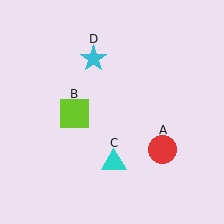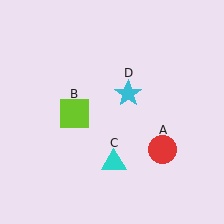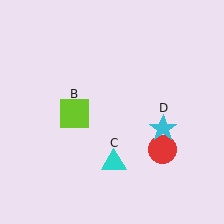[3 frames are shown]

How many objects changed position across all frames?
1 object changed position: cyan star (object D).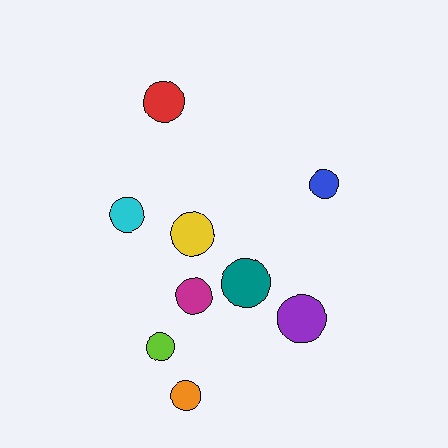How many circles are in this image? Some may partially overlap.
There are 9 circles.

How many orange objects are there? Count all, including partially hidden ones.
There is 1 orange object.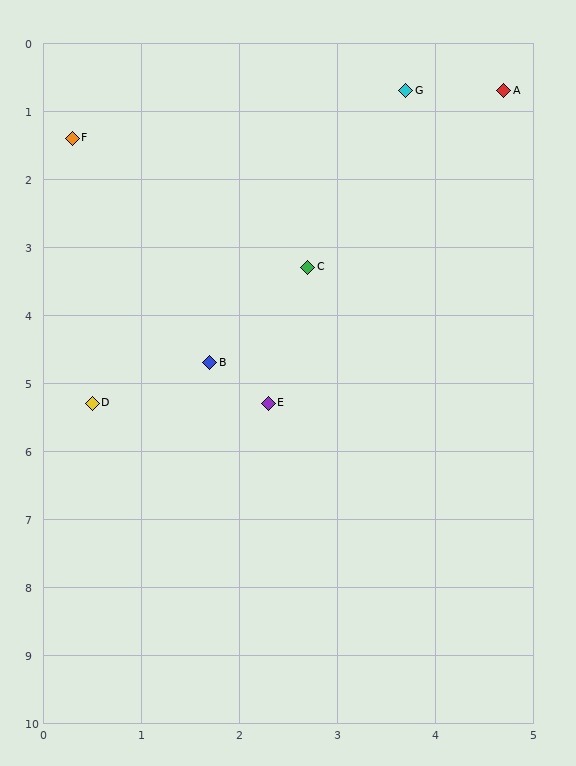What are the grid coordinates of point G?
Point G is at approximately (3.7, 0.7).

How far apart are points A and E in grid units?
Points A and E are about 5.2 grid units apart.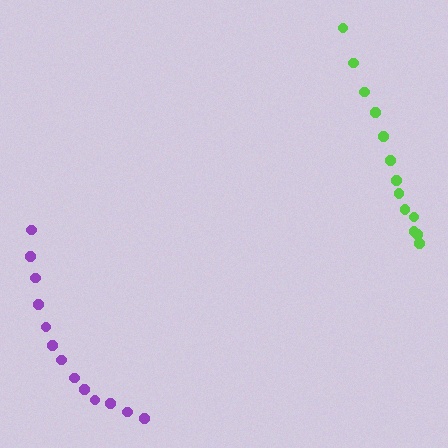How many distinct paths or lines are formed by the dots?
There are 2 distinct paths.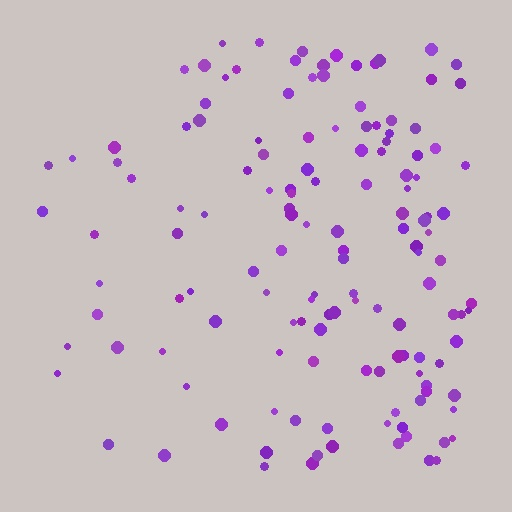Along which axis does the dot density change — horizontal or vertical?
Horizontal.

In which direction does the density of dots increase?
From left to right, with the right side densest.